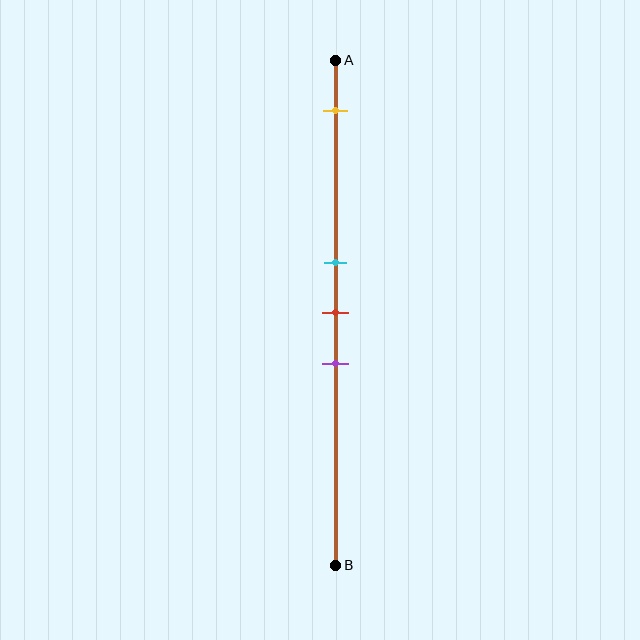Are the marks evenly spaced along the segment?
No, the marks are not evenly spaced.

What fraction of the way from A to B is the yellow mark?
The yellow mark is approximately 10% (0.1) of the way from A to B.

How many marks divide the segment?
There are 4 marks dividing the segment.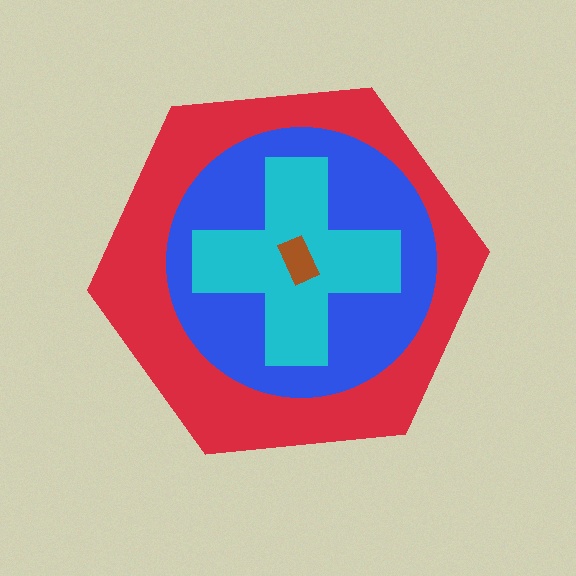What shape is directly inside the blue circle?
The cyan cross.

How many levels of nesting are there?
4.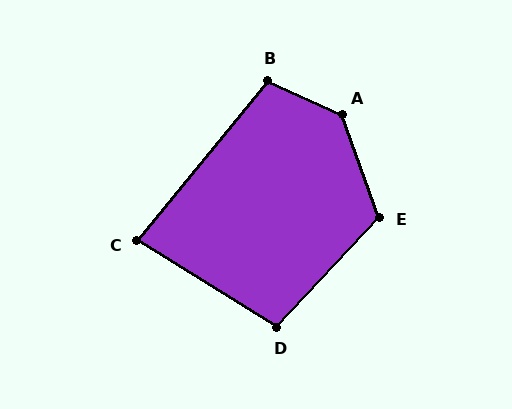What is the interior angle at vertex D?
Approximately 101 degrees (obtuse).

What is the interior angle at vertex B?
Approximately 105 degrees (obtuse).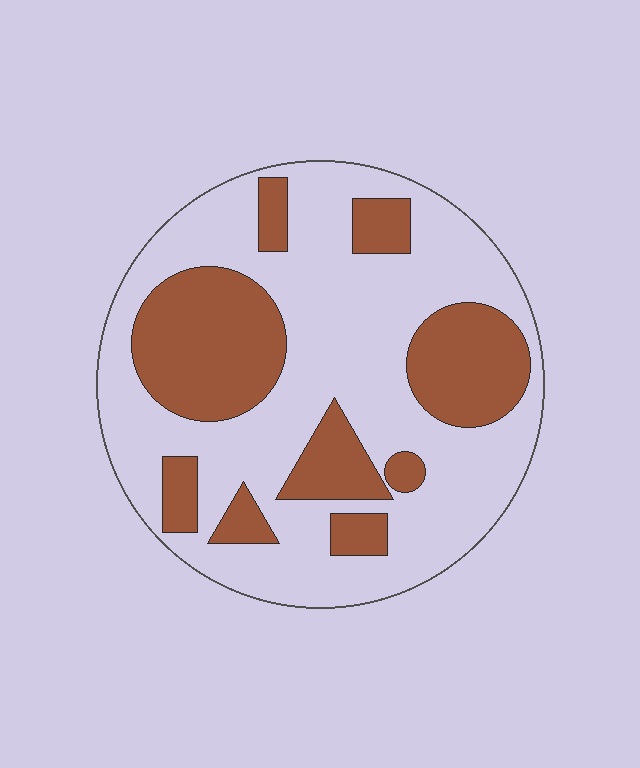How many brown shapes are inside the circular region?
9.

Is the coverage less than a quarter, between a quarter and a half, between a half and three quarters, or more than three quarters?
Between a quarter and a half.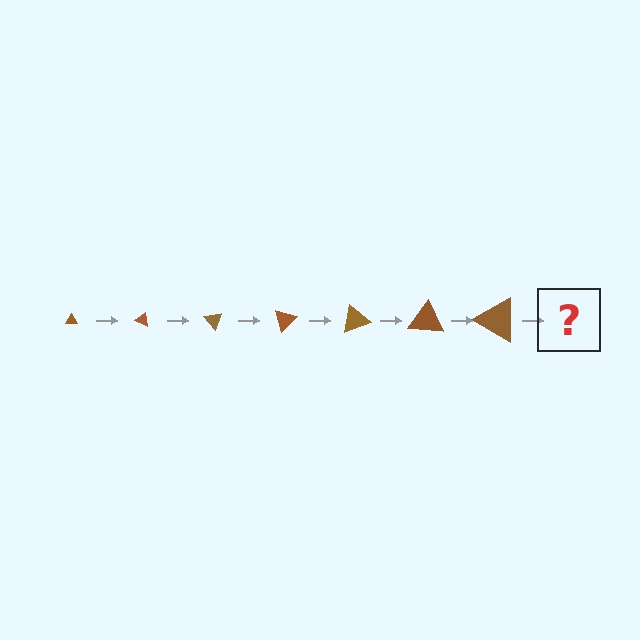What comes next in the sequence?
The next element should be a triangle, larger than the previous one and rotated 175 degrees from the start.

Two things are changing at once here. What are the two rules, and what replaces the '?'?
The two rules are that the triangle grows larger each step and it rotates 25 degrees each step. The '?' should be a triangle, larger than the previous one and rotated 175 degrees from the start.